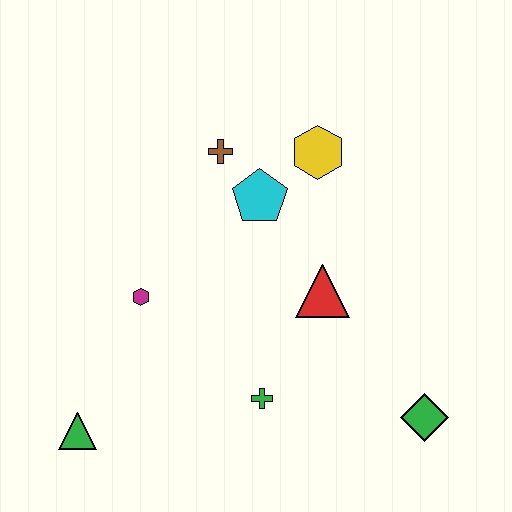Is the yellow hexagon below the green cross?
No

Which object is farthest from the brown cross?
The green diamond is farthest from the brown cross.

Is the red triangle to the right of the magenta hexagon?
Yes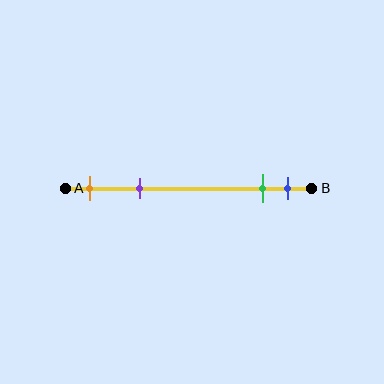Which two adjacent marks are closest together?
The green and blue marks are the closest adjacent pair.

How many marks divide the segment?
There are 4 marks dividing the segment.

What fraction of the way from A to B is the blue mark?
The blue mark is approximately 90% (0.9) of the way from A to B.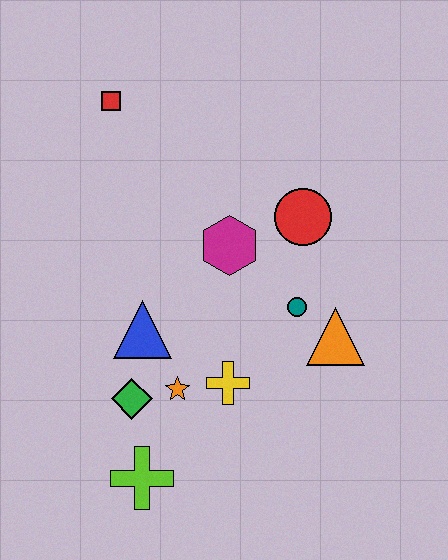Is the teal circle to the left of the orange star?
No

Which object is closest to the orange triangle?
The teal circle is closest to the orange triangle.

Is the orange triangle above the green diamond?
Yes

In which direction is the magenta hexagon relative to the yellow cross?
The magenta hexagon is above the yellow cross.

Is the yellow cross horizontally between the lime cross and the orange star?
No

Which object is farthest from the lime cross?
The red square is farthest from the lime cross.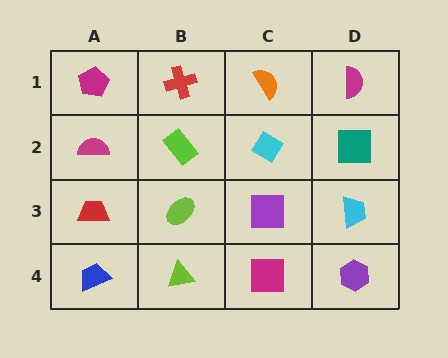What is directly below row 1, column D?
A teal square.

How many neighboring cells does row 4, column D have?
2.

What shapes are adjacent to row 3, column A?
A magenta semicircle (row 2, column A), a blue trapezoid (row 4, column A), a lime ellipse (row 3, column B).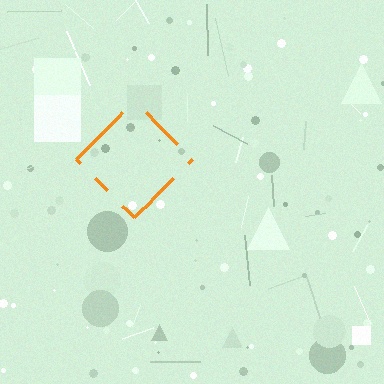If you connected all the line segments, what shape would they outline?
They would outline a diamond.